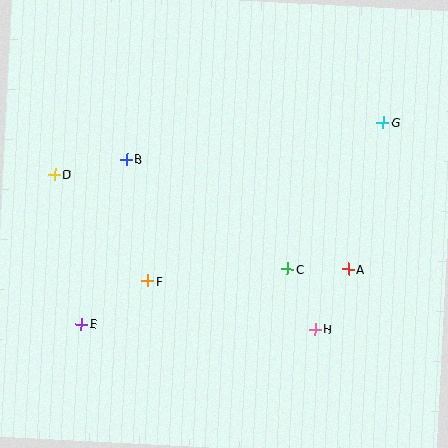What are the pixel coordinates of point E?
Point E is at (81, 324).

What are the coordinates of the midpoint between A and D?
The midpoint between A and D is at (201, 222).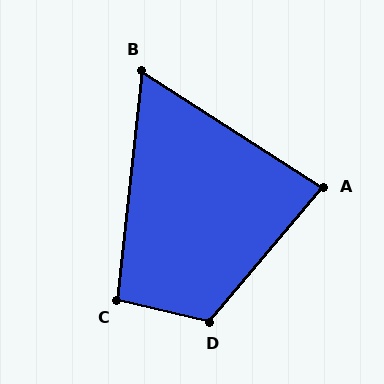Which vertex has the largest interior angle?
D, at approximately 117 degrees.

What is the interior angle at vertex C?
Approximately 97 degrees (obtuse).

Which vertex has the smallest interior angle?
B, at approximately 63 degrees.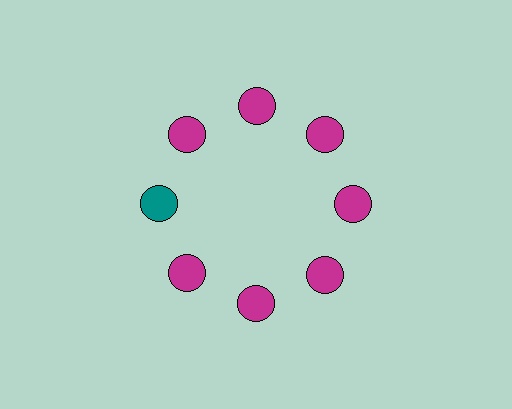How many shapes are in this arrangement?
There are 8 shapes arranged in a ring pattern.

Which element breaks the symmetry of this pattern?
The teal circle at roughly the 9 o'clock position breaks the symmetry. All other shapes are magenta circles.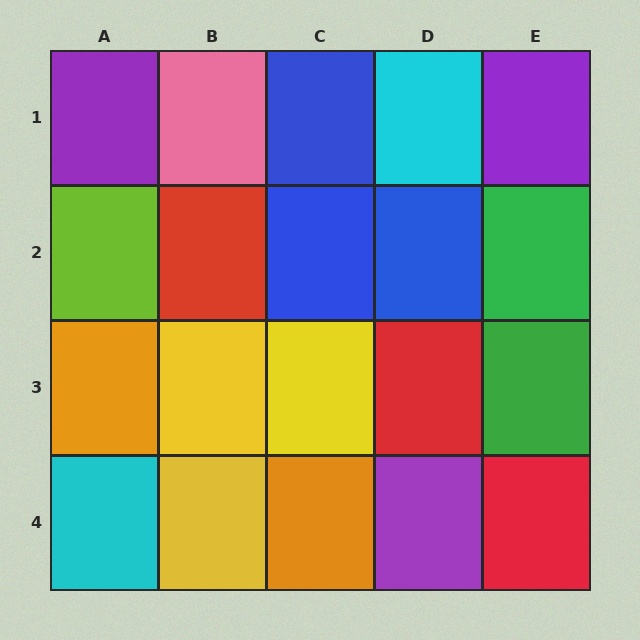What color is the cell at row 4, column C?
Orange.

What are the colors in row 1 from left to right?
Purple, pink, blue, cyan, purple.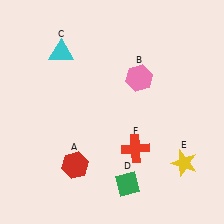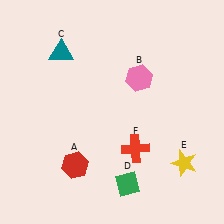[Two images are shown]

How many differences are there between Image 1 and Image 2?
There is 1 difference between the two images.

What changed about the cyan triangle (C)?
In Image 1, C is cyan. In Image 2, it changed to teal.